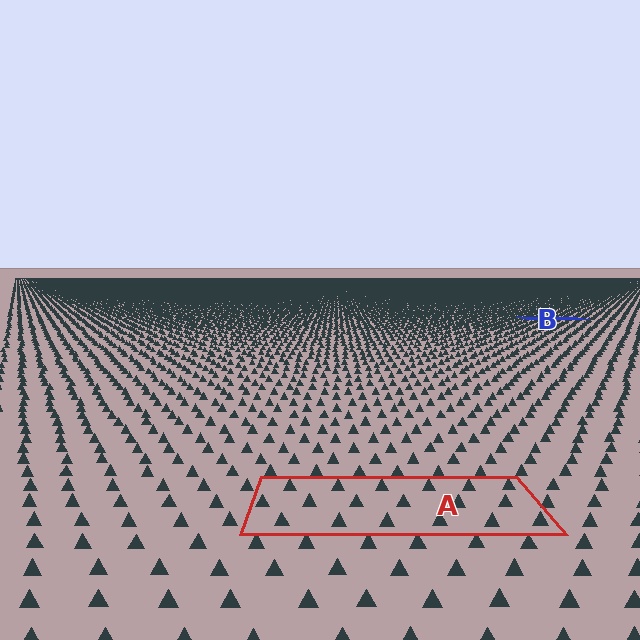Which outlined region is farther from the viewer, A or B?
Region B is farther from the viewer — the texture elements inside it appear smaller and more densely packed.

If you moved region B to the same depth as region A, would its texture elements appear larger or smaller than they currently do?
They would appear larger. At a closer depth, the same texture elements are projected at a bigger on-screen size.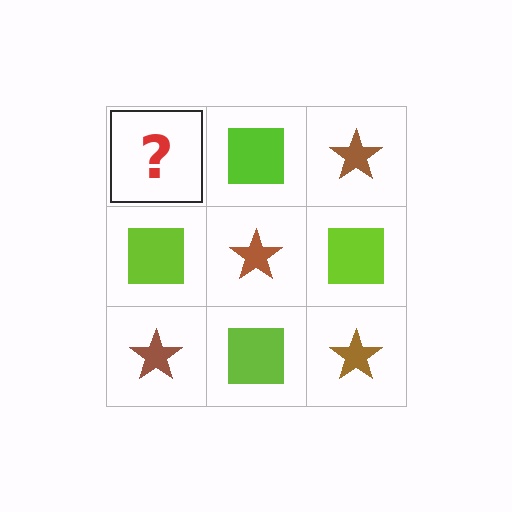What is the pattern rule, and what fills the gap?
The rule is that it alternates brown star and lime square in a checkerboard pattern. The gap should be filled with a brown star.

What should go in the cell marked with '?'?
The missing cell should contain a brown star.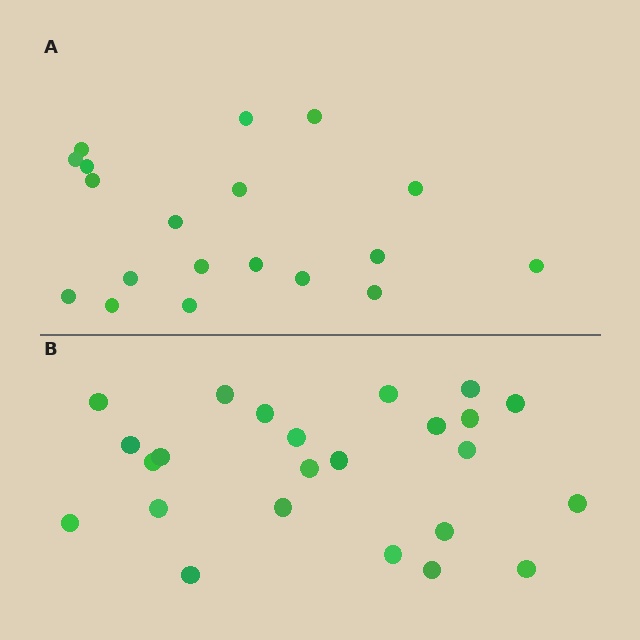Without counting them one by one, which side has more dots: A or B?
Region B (the bottom region) has more dots.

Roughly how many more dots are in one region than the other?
Region B has about 5 more dots than region A.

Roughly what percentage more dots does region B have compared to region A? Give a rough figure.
About 25% more.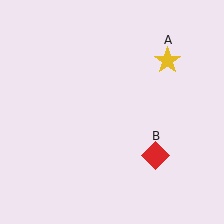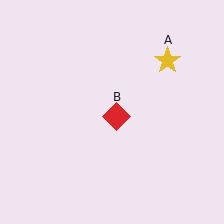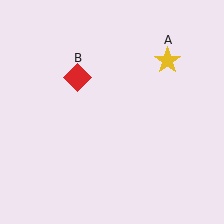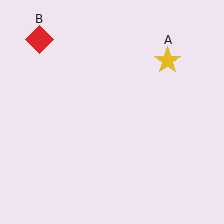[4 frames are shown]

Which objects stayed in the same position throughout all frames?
Yellow star (object A) remained stationary.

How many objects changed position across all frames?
1 object changed position: red diamond (object B).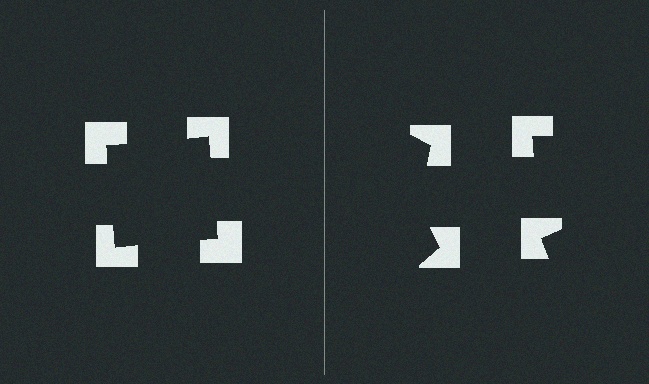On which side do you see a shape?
An illusory square appears on the left side. On the right side the wedge cuts are rotated, so no coherent shape forms.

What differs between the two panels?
The notched squares are positioned identically on both sides; only the wedge orientations differ. On the left they align to a square; on the right they are misaligned.